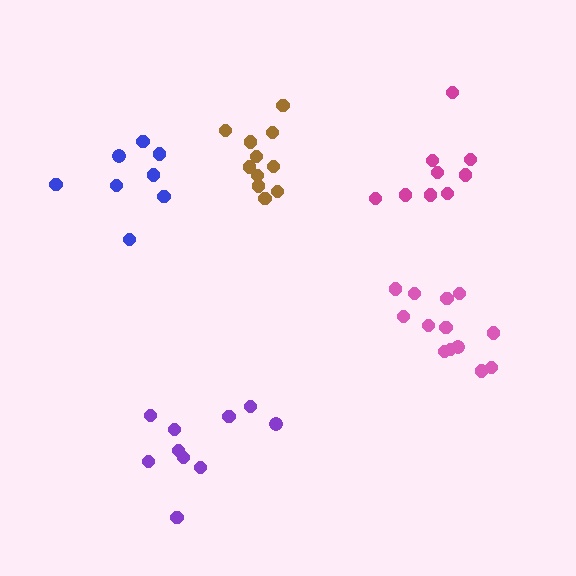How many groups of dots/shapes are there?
There are 5 groups.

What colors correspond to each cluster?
The clusters are colored: brown, pink, magenta, blue, purple.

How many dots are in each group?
Group 1: 11 dots, Group 2: 13 dots, Group 3: 9 dots, Group 4: 8 dots, Group 5: 10 dots (51 total).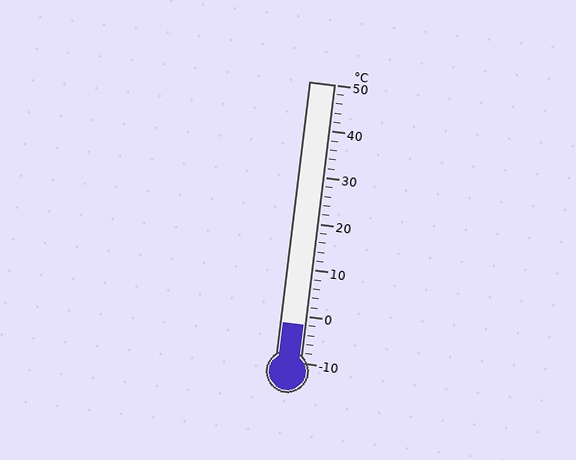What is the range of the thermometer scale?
The thermometer scale ranges from -10°C to 50°C.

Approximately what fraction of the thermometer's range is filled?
The thermometer is filled to approximately 15% of its range.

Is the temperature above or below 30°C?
The temperature is below 30°C.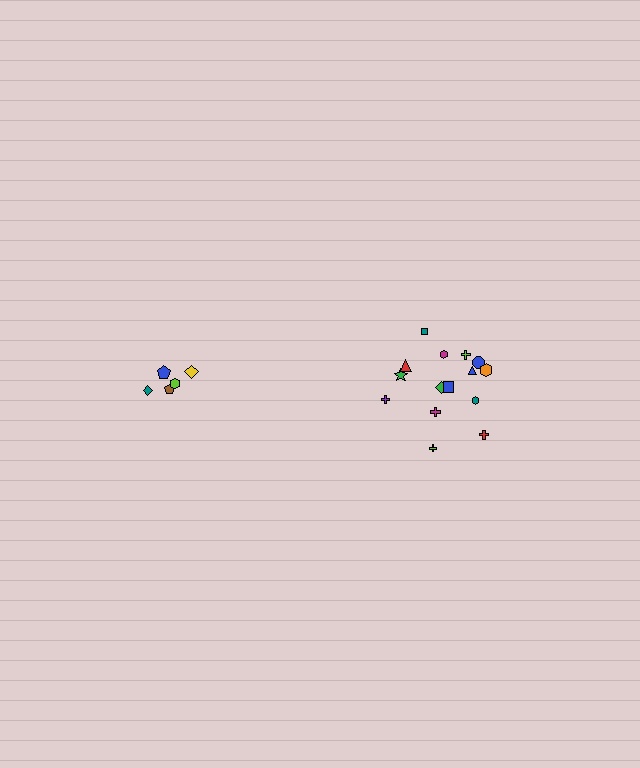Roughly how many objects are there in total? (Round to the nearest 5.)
Roughly 20 objects in total.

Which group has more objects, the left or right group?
The right group.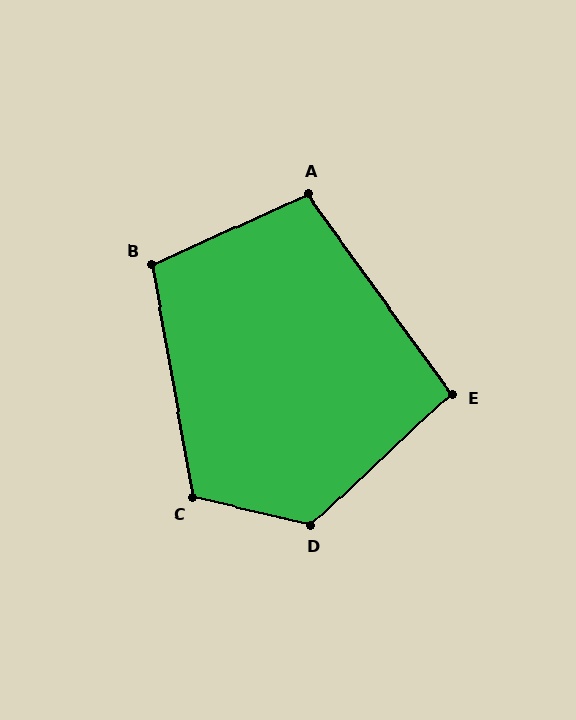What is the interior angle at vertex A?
Approximately 102 degrees (obtuse).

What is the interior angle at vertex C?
Approximately 114 degrees (obtuse).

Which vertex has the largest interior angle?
D, at approximately 124 degrees.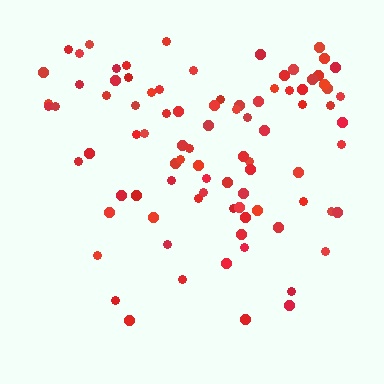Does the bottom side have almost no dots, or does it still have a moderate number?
Still a moderate number, just noticeably fewer than the top.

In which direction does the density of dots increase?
From bottom to top, with the top side densest.